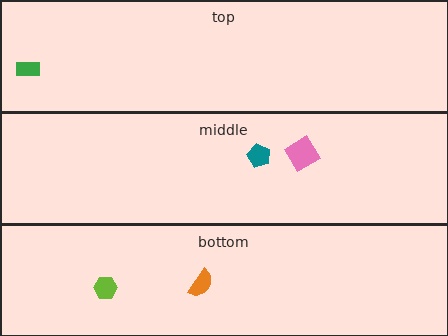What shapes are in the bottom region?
The lime hexagon, the orange semicircle.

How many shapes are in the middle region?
2.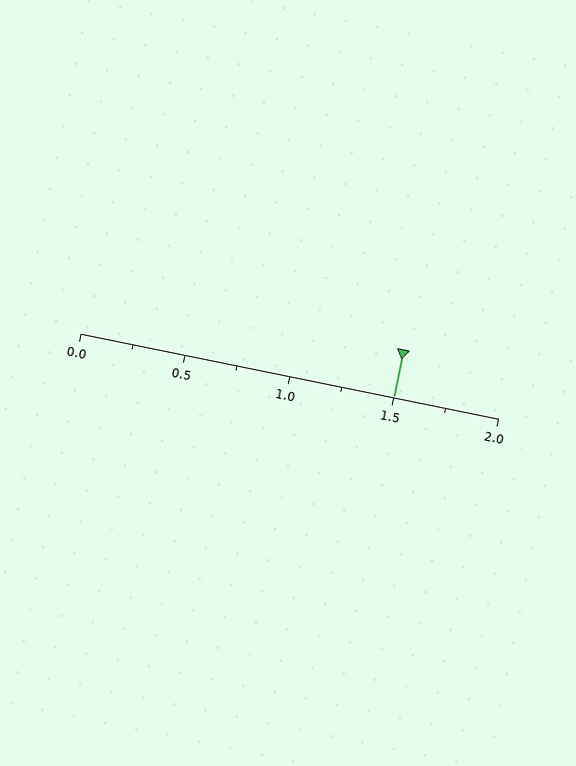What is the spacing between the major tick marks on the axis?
The major ticks are spaced 0.5 apart.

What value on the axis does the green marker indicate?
The marker indicates approximately 1.5.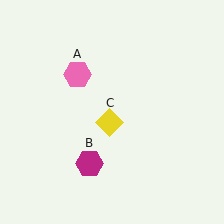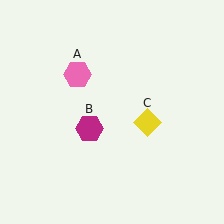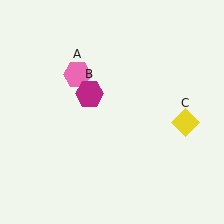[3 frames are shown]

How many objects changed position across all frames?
2 objects changed position: magenta hexagon (object B), yellow diamond (object C).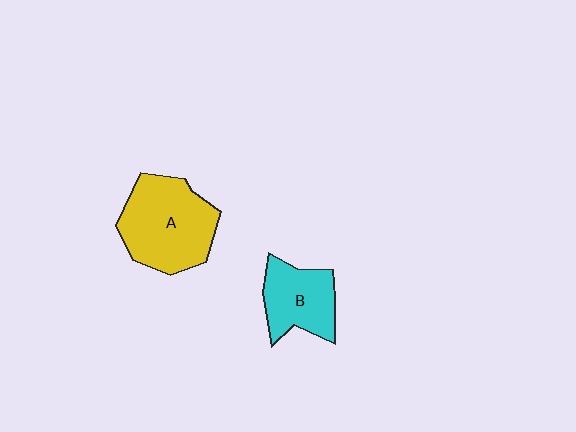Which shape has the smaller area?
Shape B (cyan).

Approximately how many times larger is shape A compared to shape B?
Approximately 1.6 times.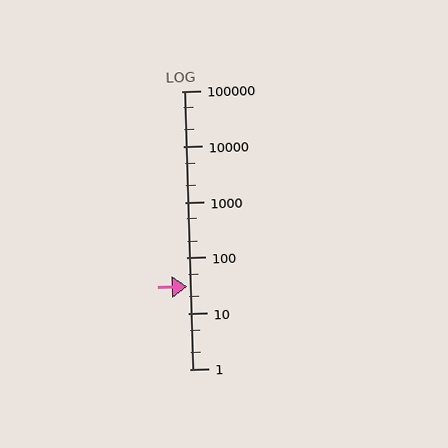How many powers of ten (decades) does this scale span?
The scale spans 5 decades, from 1 to 100000.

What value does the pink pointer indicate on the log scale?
The pointer indicates approximately 31.